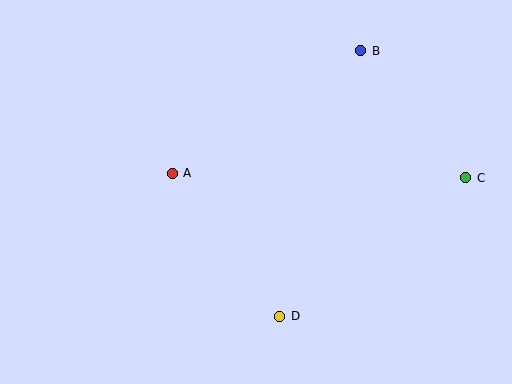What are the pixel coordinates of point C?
Point C is at (466, 178).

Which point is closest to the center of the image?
Point A at (172, 173) is closest to the center.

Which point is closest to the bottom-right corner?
Point C is closest to the bottom-right corner.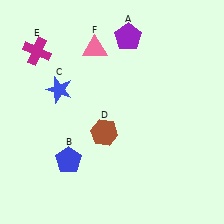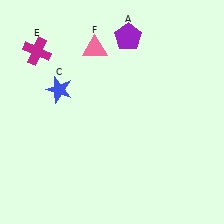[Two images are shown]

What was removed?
The brown hexagon (D), the blue pentagon (B) were removed in Image 2.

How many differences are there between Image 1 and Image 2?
There are 2 differences between the two images.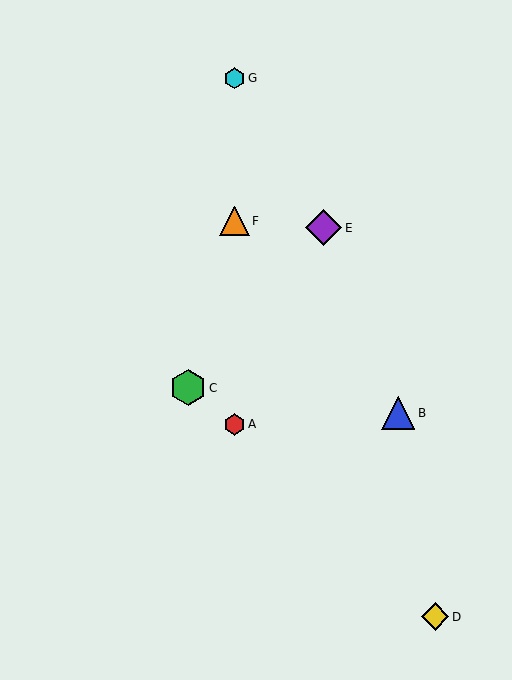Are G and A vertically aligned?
Yes, both are at x≈235.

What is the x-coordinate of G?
Object G is at x≈235.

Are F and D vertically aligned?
No, F is at x≈235 and D is at x≈435.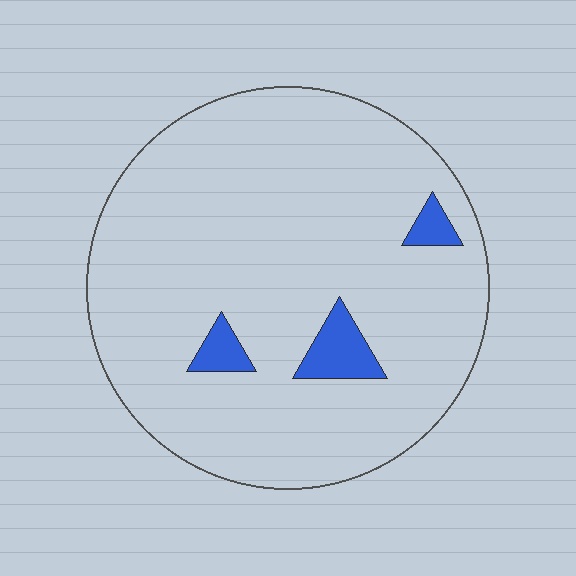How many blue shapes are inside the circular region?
3.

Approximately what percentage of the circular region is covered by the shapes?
Approximately 5%.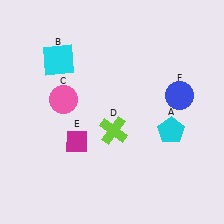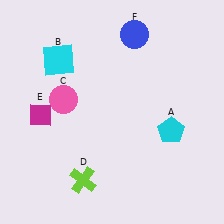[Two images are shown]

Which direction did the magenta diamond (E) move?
The magenta diamond (E) moved left.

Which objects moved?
The objects that moved are: the lime cross (D), the magenta diamond (E), the blue circle (F).